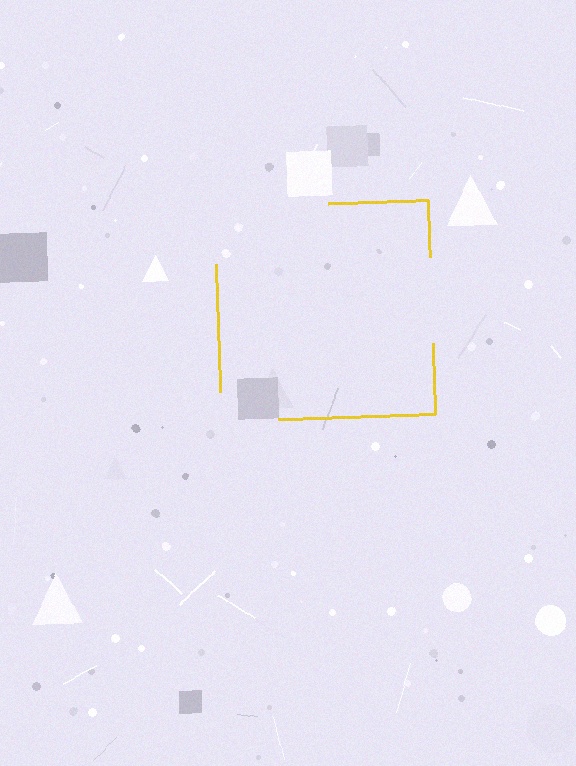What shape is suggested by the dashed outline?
The dashed outline suggests a square.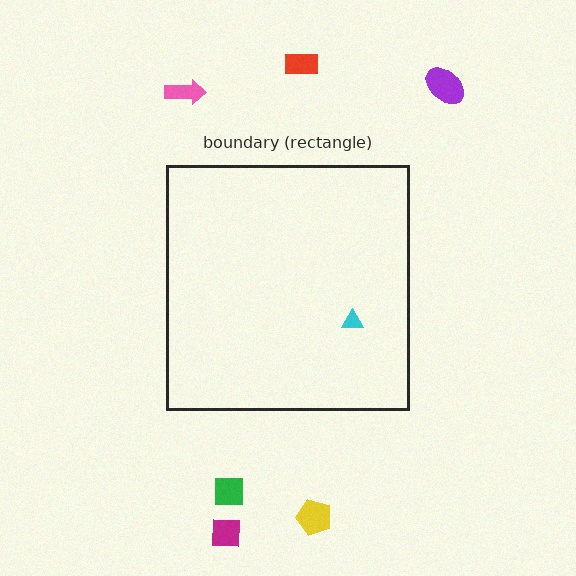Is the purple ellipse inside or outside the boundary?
Outside.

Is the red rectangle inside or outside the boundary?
Outside.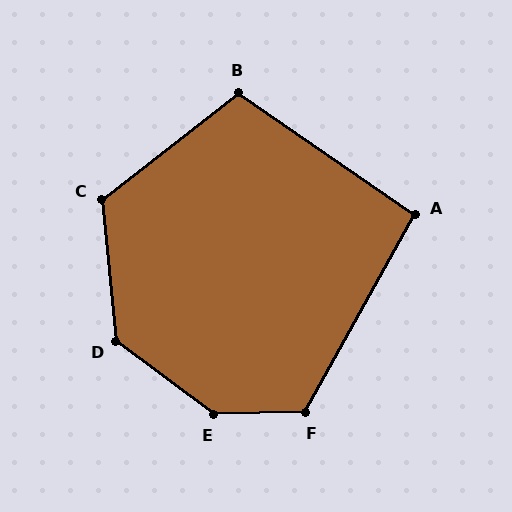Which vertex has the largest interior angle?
E, at approximately 142 degrees.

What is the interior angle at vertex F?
Approximately 120 degrees (obtuse).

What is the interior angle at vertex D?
Approximately 132 degrees (obtuse).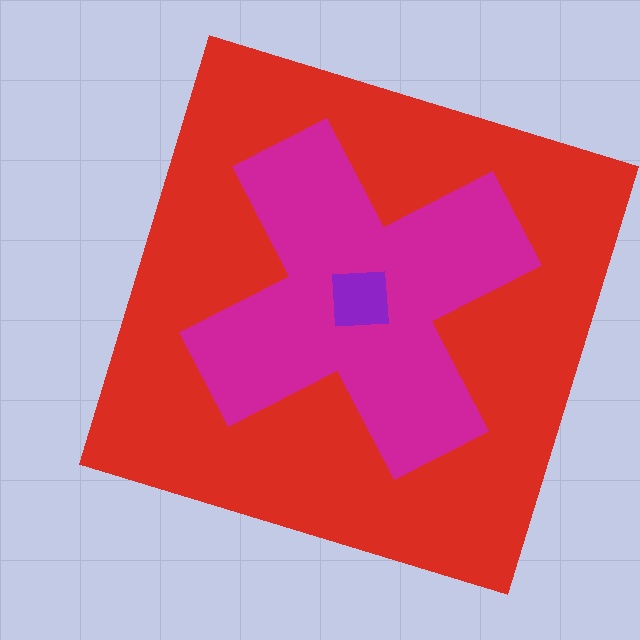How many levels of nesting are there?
3.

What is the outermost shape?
The red square.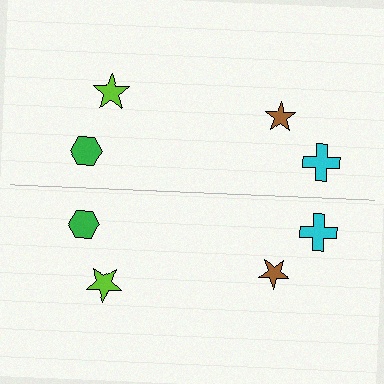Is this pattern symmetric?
Yes, this pattern has bilateral (reflection) symmetry.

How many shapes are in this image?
There are 8 shapes in this image.